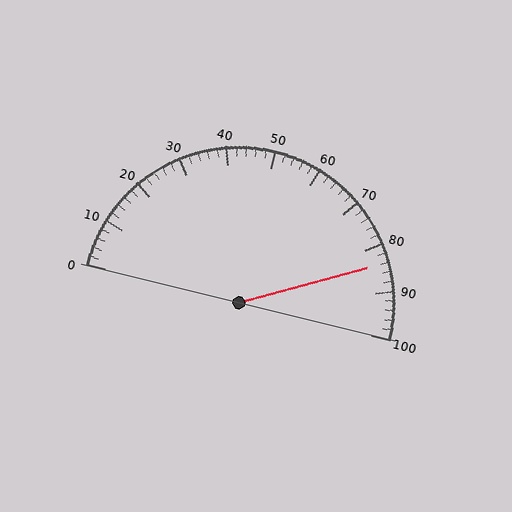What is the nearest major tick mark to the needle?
The nearest major tick mark is 80.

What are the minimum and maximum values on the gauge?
The gauge ranges from 0 to 100.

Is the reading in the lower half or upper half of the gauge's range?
The reading is in the upper half of the range (0 to 100).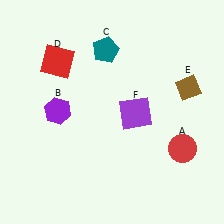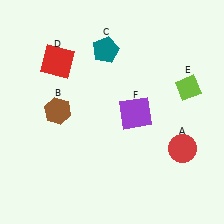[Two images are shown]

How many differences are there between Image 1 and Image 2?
There are 2 differences between the two images.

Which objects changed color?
B changed from purple to brown. E changed from brown to lime.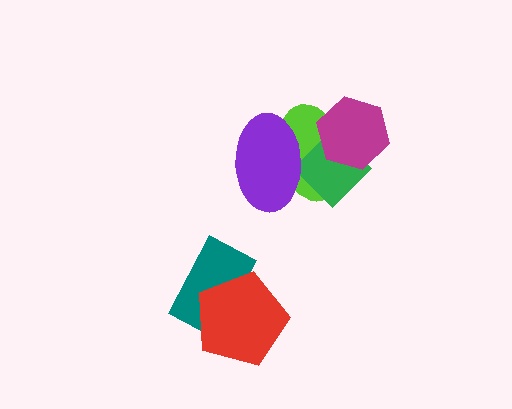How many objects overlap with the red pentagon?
1 object overlaps with the red pentagon.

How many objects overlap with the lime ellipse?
3 objects overlap with the lime ellipse.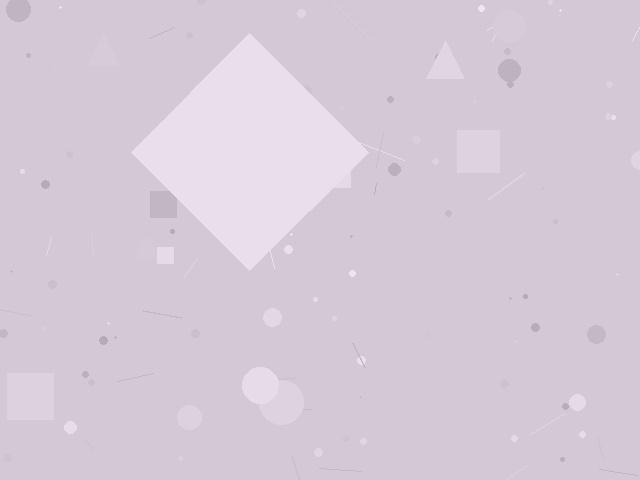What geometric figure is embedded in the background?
A diamond is embedded in the background.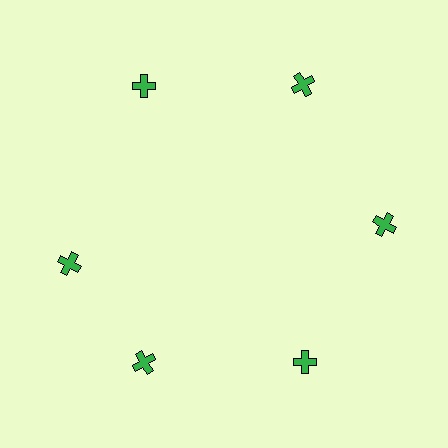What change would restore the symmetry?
The symmetry would be restored by rotating it back into even spacing with its neighbors so that all 6 crosses sit at equal angles and equal distance from the center.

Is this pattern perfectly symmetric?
No. The 6 green crosses are arranged in a ring, but one element near the 9 o'clock position is rotated out of alignment along the ring, breaking the 6-fold rotational symmetry.